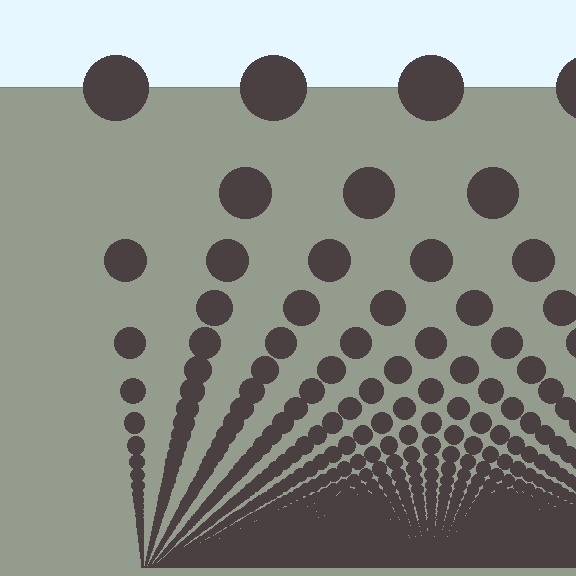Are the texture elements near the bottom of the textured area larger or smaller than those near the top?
Smaller. The gradient is inverted — elements near the bottom are smaller and denser.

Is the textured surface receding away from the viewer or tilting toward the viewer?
The surface appears to tilt toward the viewer. Texture elements get larger and sparser toward the top.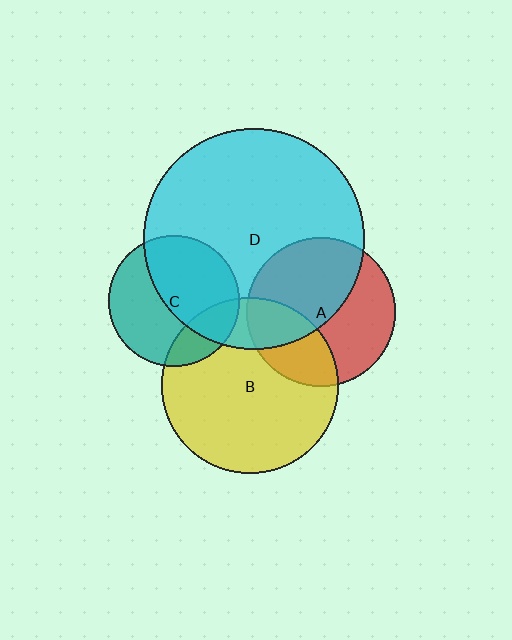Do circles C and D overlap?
Yes.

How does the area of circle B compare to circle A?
Approximately 1.4 times.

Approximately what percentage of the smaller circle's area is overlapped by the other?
Approximately 50%.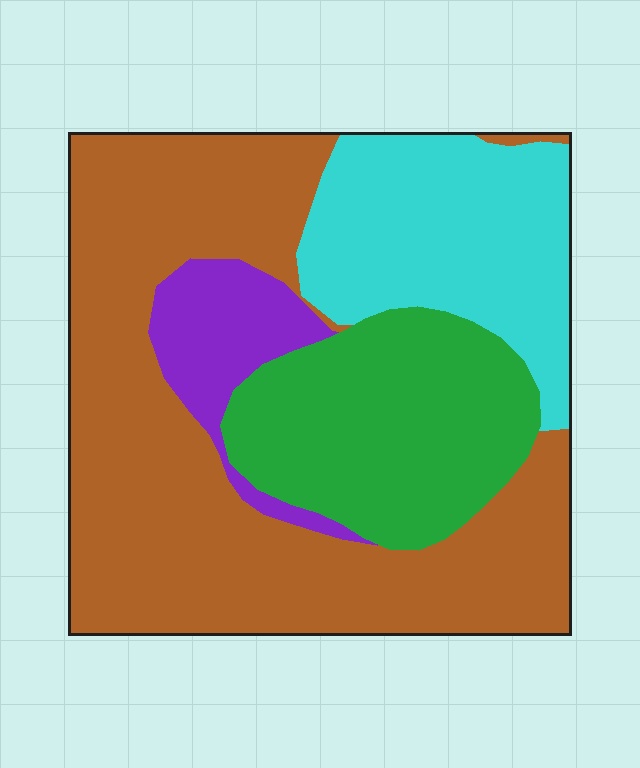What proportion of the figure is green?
Green takes up about one fifth (1/5) of the figure.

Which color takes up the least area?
Purple, at roughly 10%.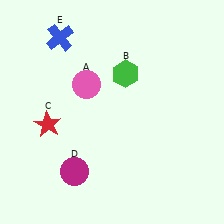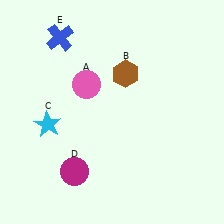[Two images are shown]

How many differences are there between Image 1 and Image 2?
There are 2 differences between the two images.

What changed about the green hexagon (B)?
In Image 1, B is green. In Image 2, it changed to brown.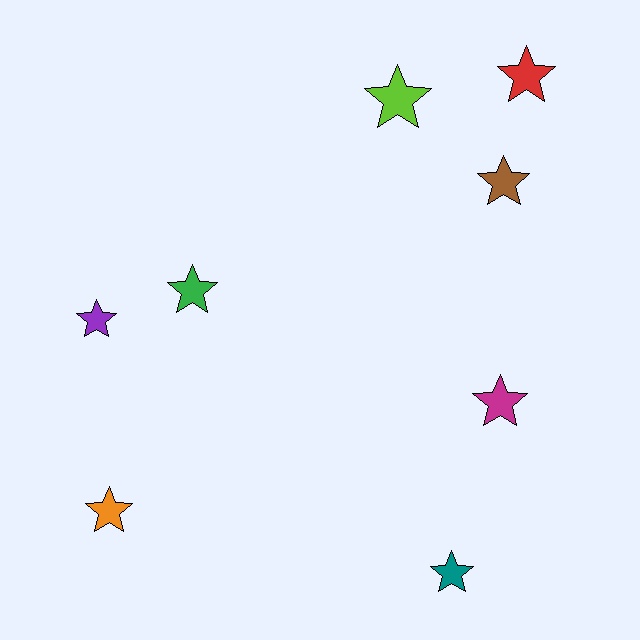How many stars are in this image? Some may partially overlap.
There are 8 stars.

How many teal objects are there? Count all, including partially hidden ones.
There is 1 teal object.